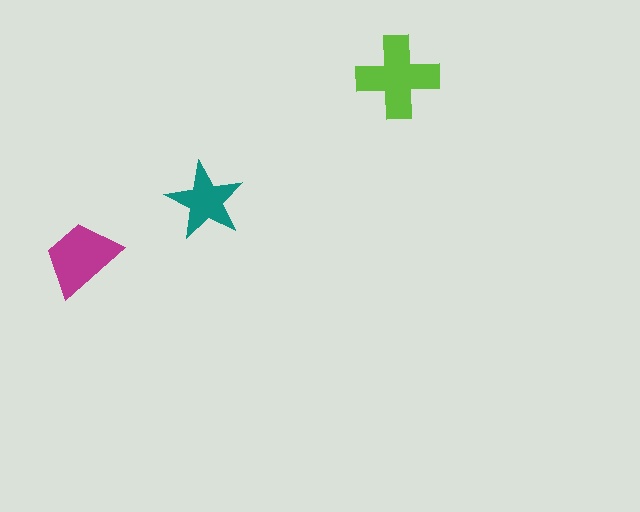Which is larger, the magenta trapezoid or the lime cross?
The lime cross.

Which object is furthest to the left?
The magenta trapezoid is leftmost.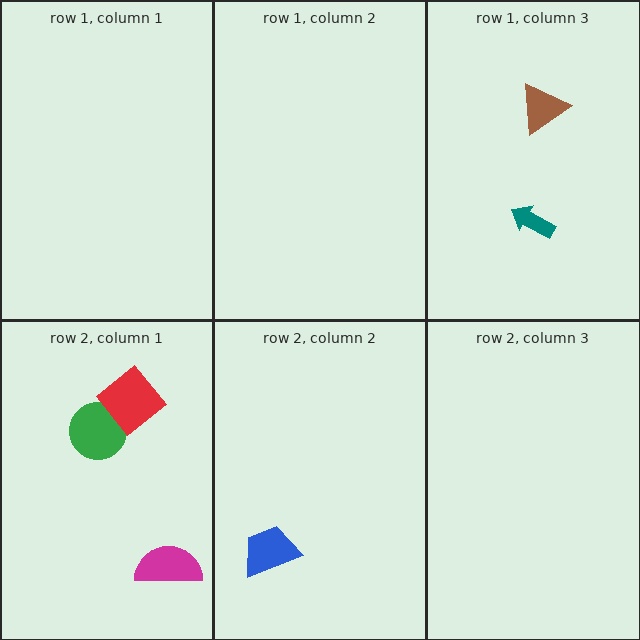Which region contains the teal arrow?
The row 1, column 3 region.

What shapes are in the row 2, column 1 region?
The green circle, the red diamond, the magenta semicircle.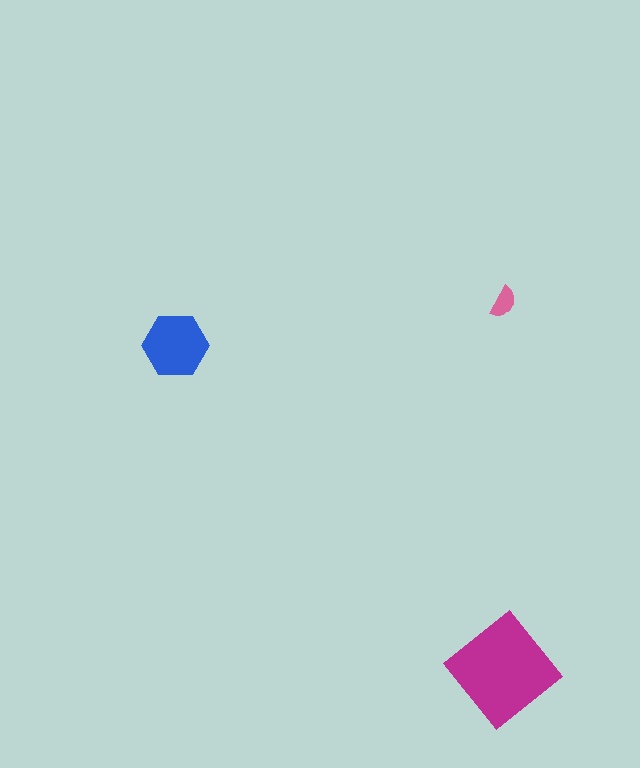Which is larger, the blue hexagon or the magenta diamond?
The magenta diamond.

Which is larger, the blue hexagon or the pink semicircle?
The blue hexagon.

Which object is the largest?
The magenta diamond.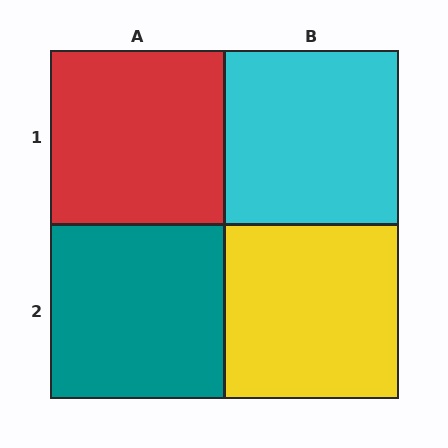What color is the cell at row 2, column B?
Yellow.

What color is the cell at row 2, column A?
Teal.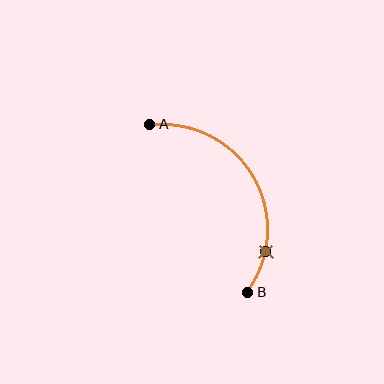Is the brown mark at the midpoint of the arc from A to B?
No. The brown mark lies on the arc but is closer to endpoint B. The arc midpoint would be at the point on the curve equidistant along the arc from both A and B.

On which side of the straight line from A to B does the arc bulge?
The arc bulges to the right of the straight line connecting A and B.